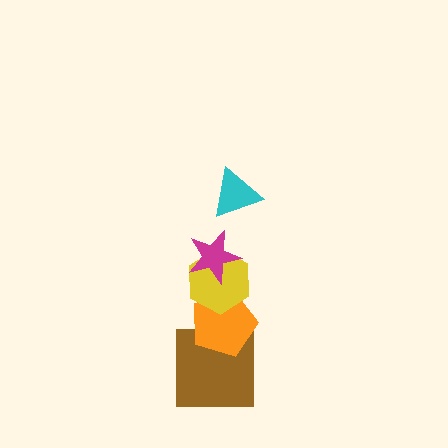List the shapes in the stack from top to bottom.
From top to bottom: the cyan triangle, the magenta star, the yellow hexagon, the orange pentagon, the brown square.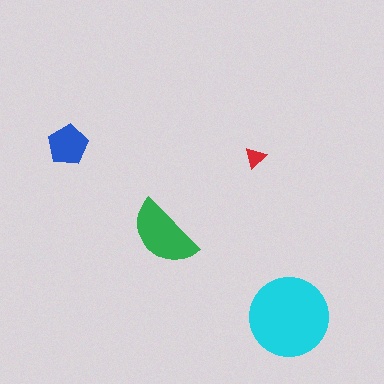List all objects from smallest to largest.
The red triangle, the blue pentagon, the green semicircle, the cyan circle.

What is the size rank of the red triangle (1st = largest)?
4th.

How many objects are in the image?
There are 4 objects in the image.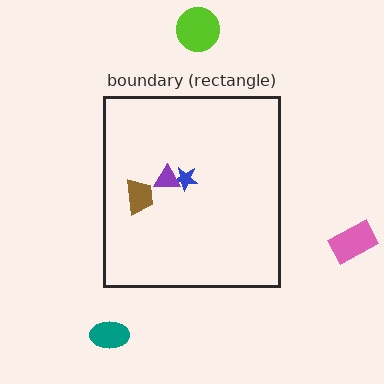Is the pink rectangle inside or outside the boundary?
Outside.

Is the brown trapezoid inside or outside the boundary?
Inside.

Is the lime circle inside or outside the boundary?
Outside.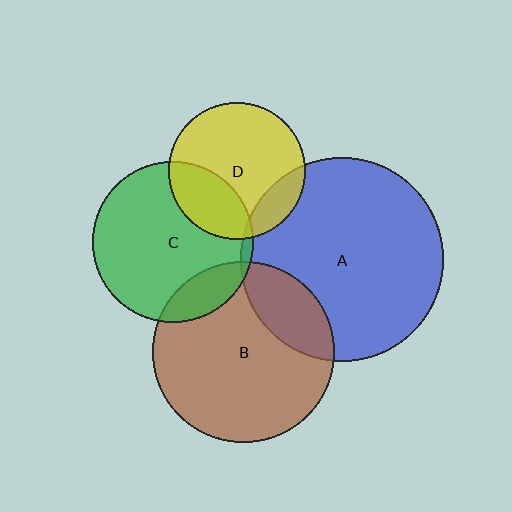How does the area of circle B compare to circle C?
Approximately 1.3 times.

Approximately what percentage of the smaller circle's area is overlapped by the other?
Approximately 15%.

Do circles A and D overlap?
Yes.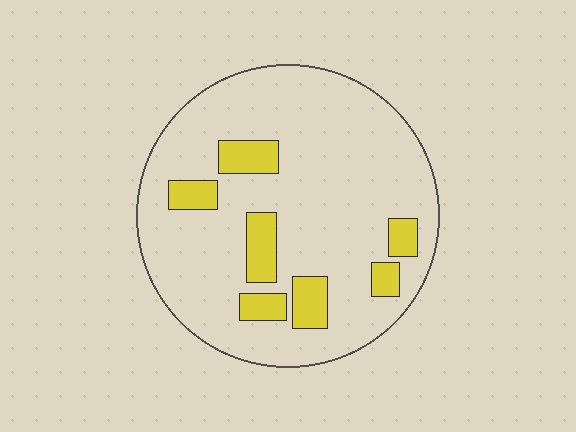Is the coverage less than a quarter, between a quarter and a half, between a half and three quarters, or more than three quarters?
Less than a quarter.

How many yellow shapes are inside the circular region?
7.